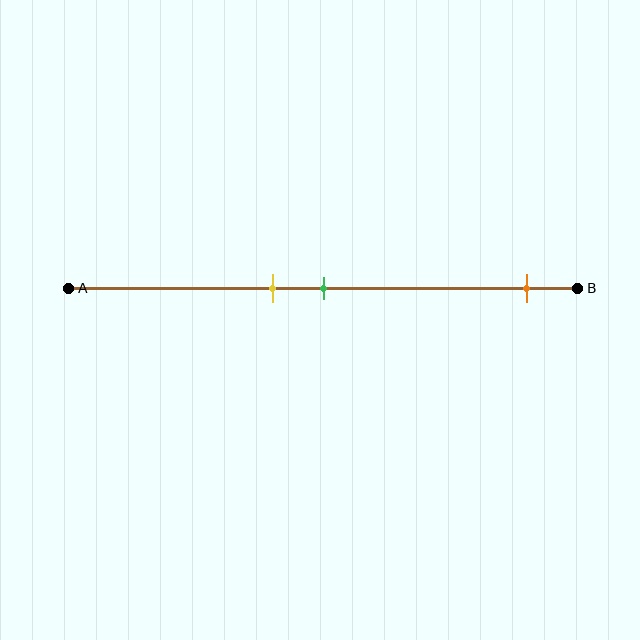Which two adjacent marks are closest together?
The yellow and green marks are the closest adjacent pair.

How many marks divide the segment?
There are 3 marks dividing the segment.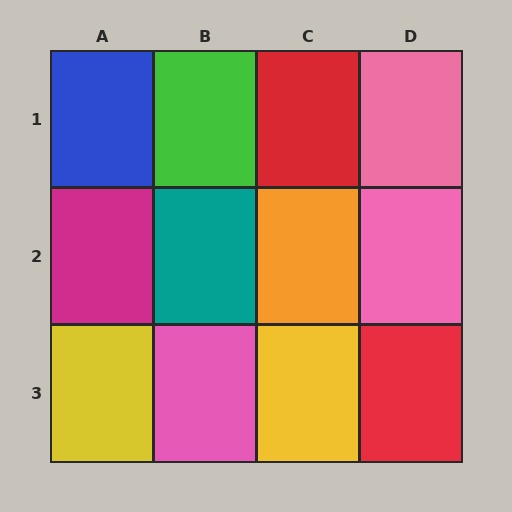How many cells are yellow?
2 cells are yellow.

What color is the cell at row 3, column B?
Pink.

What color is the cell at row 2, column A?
Magenta.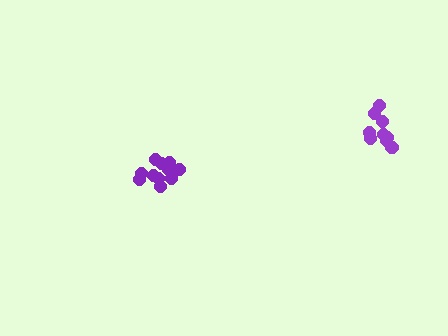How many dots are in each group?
Group 1: 12 dots, Group 2: 9 dots (21 total).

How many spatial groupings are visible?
There are 2 spatial groupings.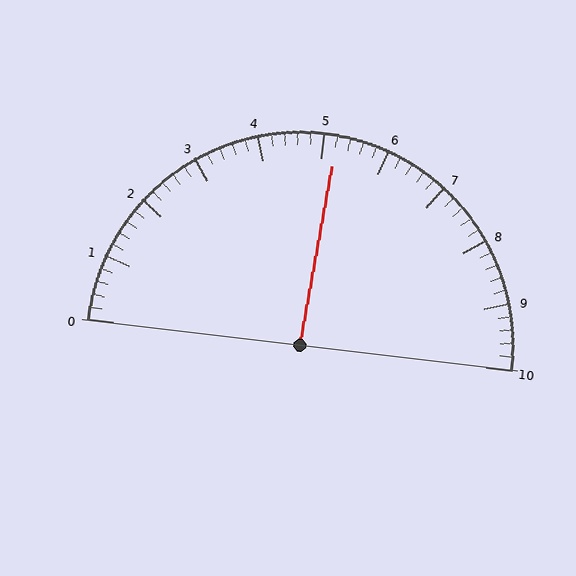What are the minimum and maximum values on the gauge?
The gauge ranges from 0 to 10.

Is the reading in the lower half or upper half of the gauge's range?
The reading is in the upper half of the range (0 to 10).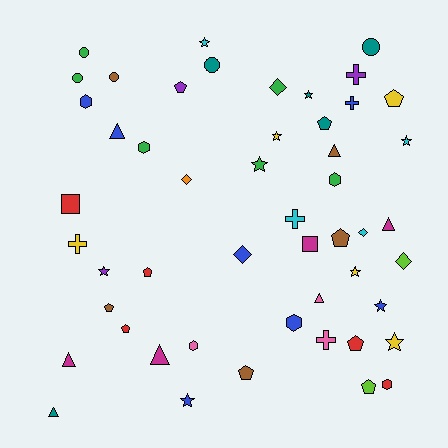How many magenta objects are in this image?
There are 4 magenta objects.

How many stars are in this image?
There are 10 stars.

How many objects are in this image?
There are 50 objects.